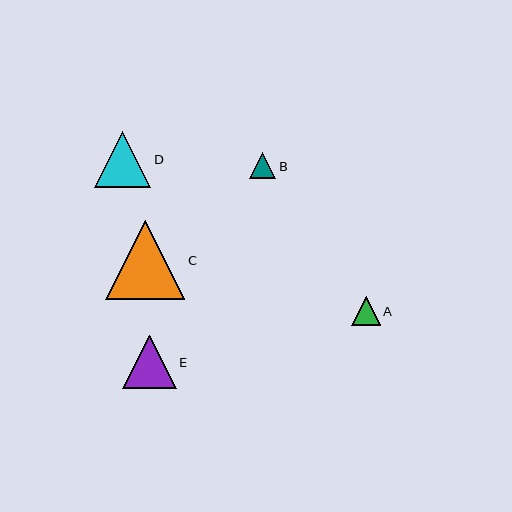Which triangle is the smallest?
Triangle B is the smallest with a size of approximately 26 pixels.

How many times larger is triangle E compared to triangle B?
Triangle E is approximately 2.1 times the size of triangle B.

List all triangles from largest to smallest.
From largest to smallest: C, D, E, A, B.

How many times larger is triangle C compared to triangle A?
Triangle C is approximately 2.8 times the size of triangle A.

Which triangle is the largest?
Triangle C is the largest with a size of approximately 79 pixels.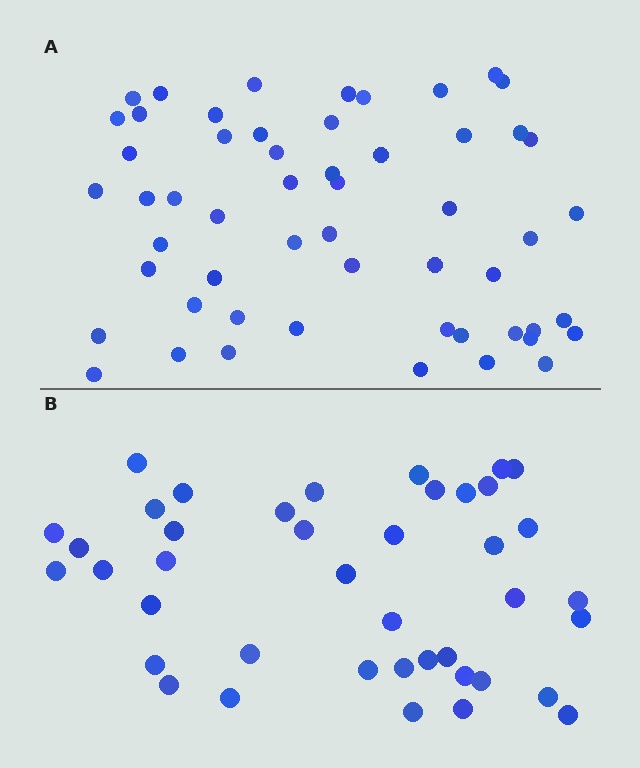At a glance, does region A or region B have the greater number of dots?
Region A (the top region) has more dots.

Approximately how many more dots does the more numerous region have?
Region A has approximately 15 more dots than region B.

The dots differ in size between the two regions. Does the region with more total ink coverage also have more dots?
No. Region B has more total ink coverage because its dots are larger, but region A actually contains more individual dots. Total area can be misleading — the number of items is what matters here.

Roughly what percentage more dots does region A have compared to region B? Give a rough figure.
About 35% more.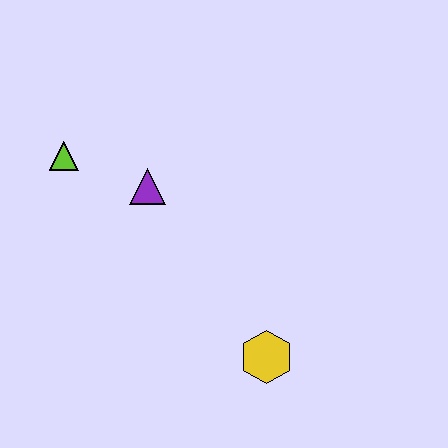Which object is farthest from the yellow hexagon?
The lime triangle is farthest from the yellow hexagon.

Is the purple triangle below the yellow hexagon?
No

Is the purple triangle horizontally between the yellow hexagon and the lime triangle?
Yes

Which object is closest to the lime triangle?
The purple triangle is closest to the lime triangle.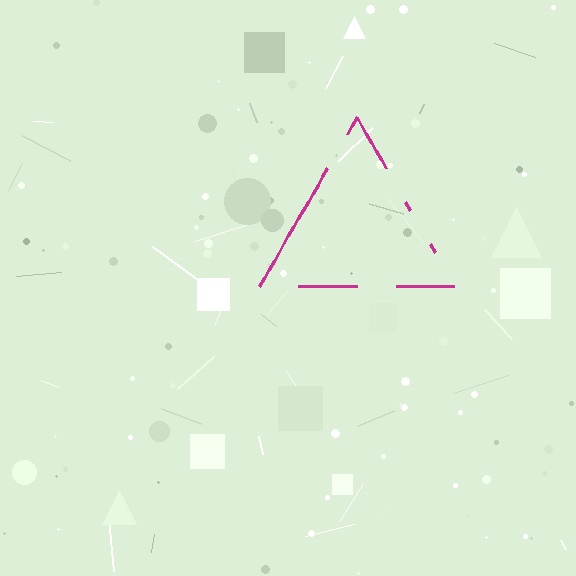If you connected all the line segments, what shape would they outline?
They would outline a triangle.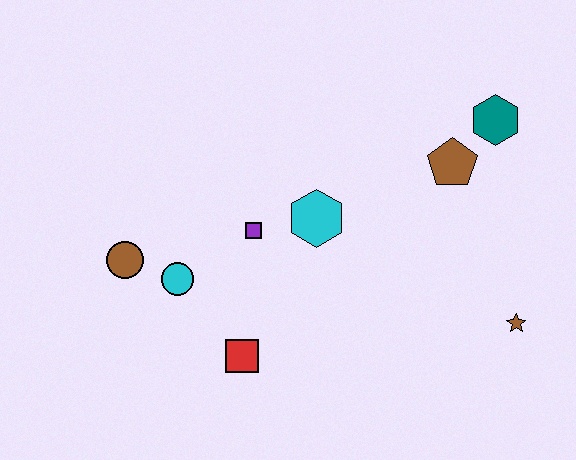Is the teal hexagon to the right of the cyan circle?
Yes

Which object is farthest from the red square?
The teal hexagon is farthest from the red square.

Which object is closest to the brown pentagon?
The teal hexagon is closest to the brown pentagon.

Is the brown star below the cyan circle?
Yes